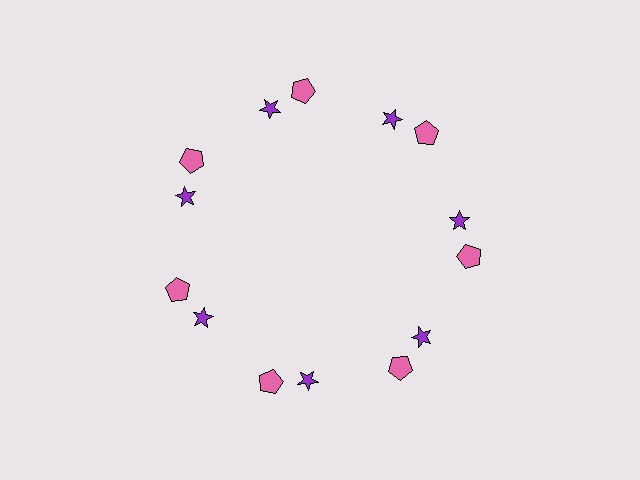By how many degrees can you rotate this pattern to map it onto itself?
The pattern maps onto itself every 51 degrees of rotation.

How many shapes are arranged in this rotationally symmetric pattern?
There are 14 shapes, arranged in 7 groups of 2.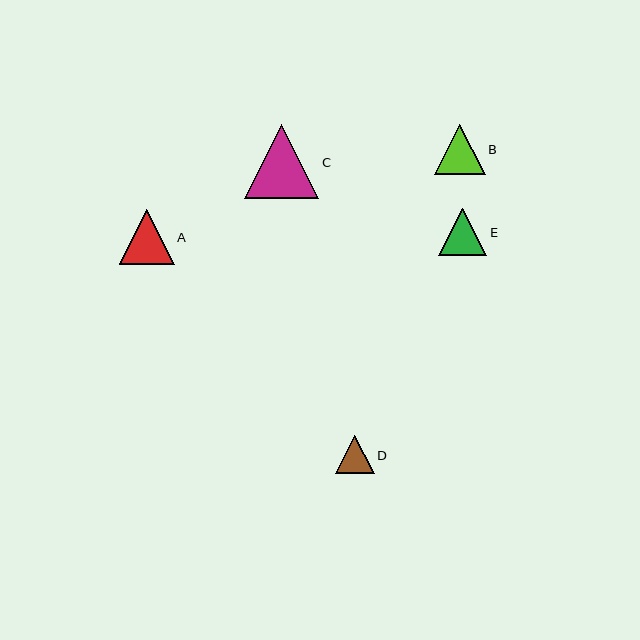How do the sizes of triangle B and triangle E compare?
Triangle B and triangle E are approximately the same size.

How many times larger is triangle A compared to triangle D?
Triangle A is approximately 1.4 times the size of triangle D.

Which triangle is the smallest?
Triangle D is the smallest with a size of approximately 38 pixels.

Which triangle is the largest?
Triangle C is the largest with a size of approximately 74 pixels.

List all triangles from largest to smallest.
From largest to smallest: C, A, B, E, D.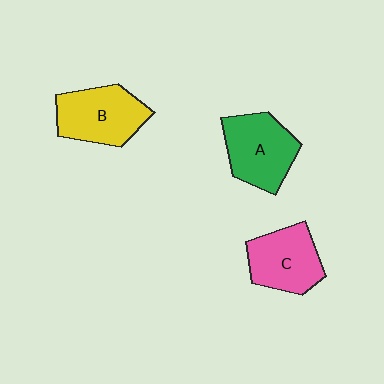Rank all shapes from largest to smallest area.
From largest to smallest: B (yellow), A (green), C (pink).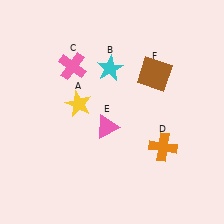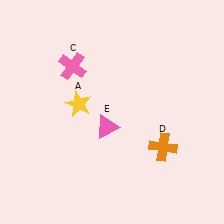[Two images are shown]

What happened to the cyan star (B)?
The cyan star (B) was removed in Image 2. It was in the top-left area of Image 1.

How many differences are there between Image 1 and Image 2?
There are 2 differences between the two images.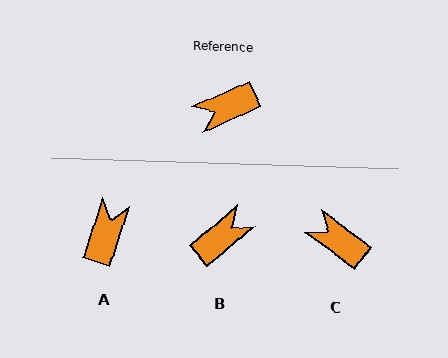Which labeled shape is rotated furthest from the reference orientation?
B, about 164 degrees away.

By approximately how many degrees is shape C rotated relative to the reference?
Approximately 60 degrees clockwise.